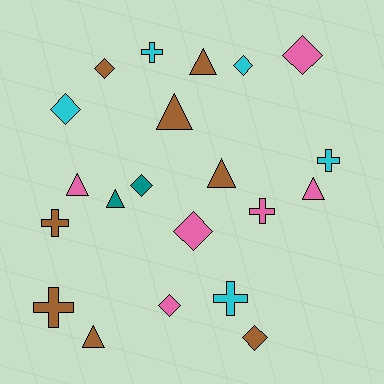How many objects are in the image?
There are 21 objects.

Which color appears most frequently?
Brown, with 8 objects.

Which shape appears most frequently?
Diamond, with 8 objects.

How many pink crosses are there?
There is 1 pink cross.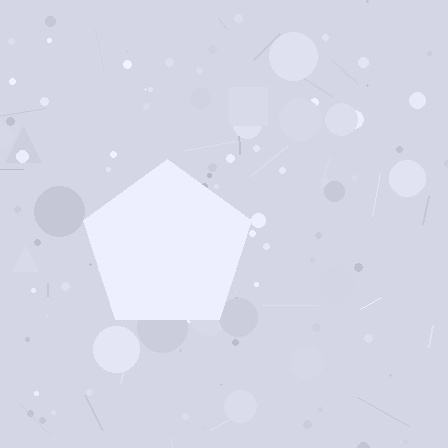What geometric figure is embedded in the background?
A pentagon is embedded in the background.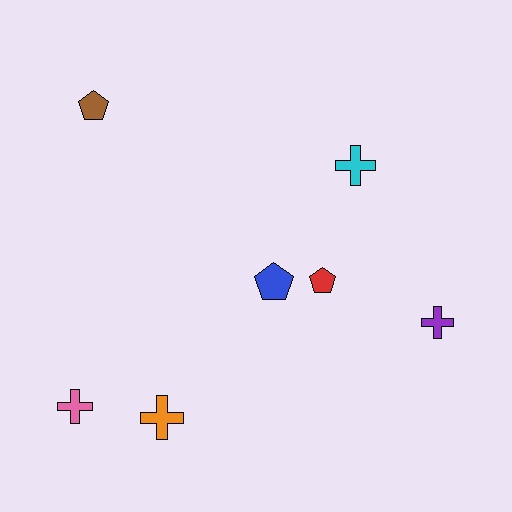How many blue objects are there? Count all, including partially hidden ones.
There is 1 blue object.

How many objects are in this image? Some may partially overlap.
There are 7 objects.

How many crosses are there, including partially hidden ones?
There are 4 crosses.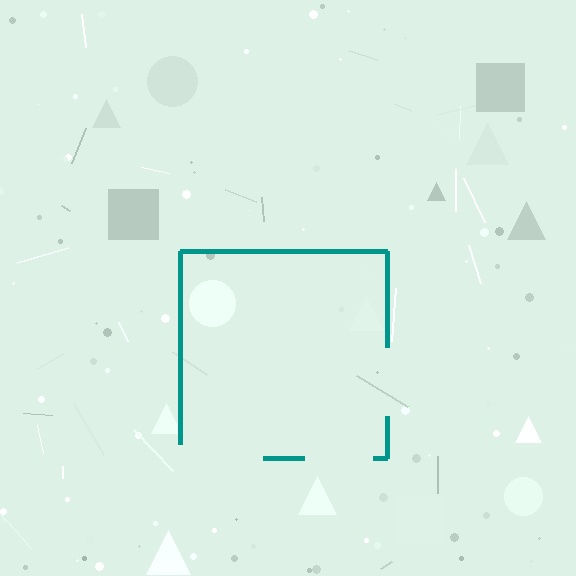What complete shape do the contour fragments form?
The contour fragments form a square.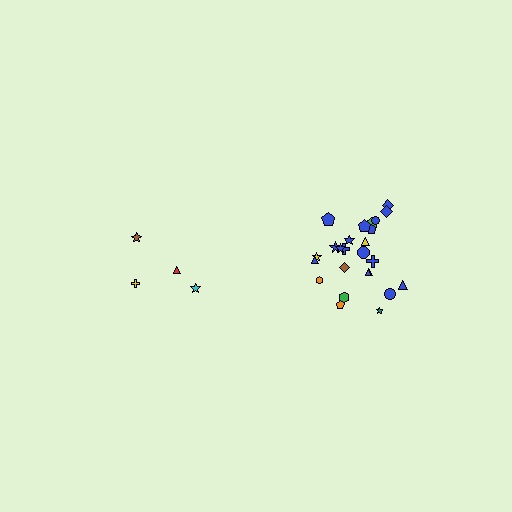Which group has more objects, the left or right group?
The right group.